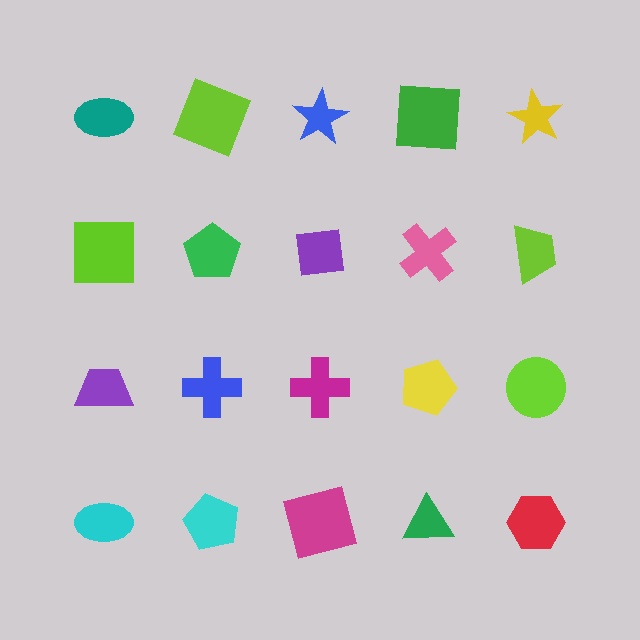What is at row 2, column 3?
A purple square.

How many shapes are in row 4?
5 shapes.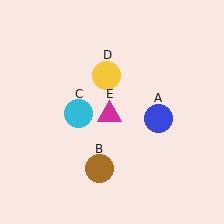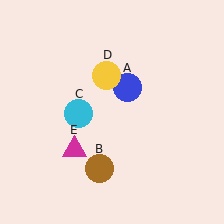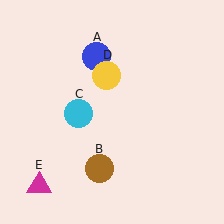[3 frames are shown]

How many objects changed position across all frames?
2 objects changed position: blue circle (object A), magenta triangle (object E).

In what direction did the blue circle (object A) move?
The blue circle (object A) moved up and to the left.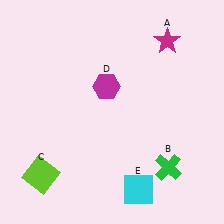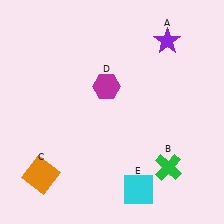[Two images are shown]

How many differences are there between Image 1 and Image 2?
There are 2 differences between the two images.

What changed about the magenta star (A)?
In Image 1, A is magenta. In Image 2, it changed to purple.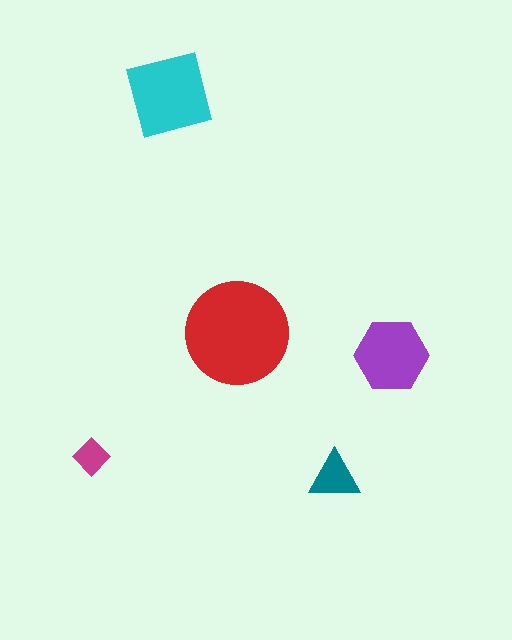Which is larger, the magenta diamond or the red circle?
The red circle.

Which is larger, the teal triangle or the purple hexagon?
The purple hexagon.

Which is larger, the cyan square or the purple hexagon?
The cyan square.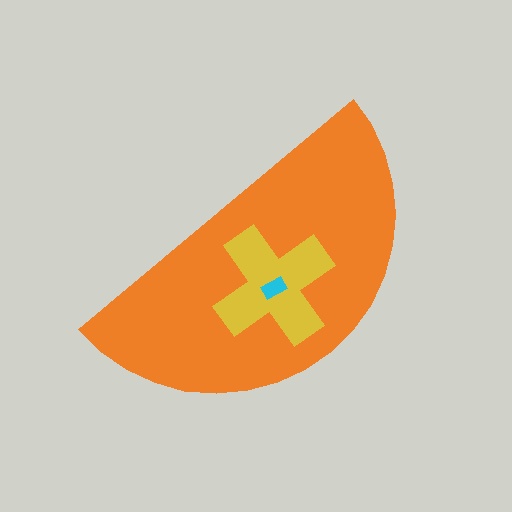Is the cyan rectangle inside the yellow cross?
Yes.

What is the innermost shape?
The cyan rectangle.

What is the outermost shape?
The orange semicircle.